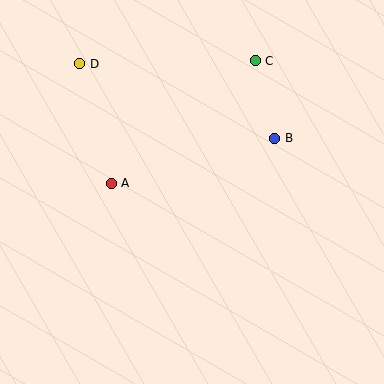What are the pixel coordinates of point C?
Point C is at (255, 61).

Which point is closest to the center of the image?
Point A at (111, 183) is closest to the center.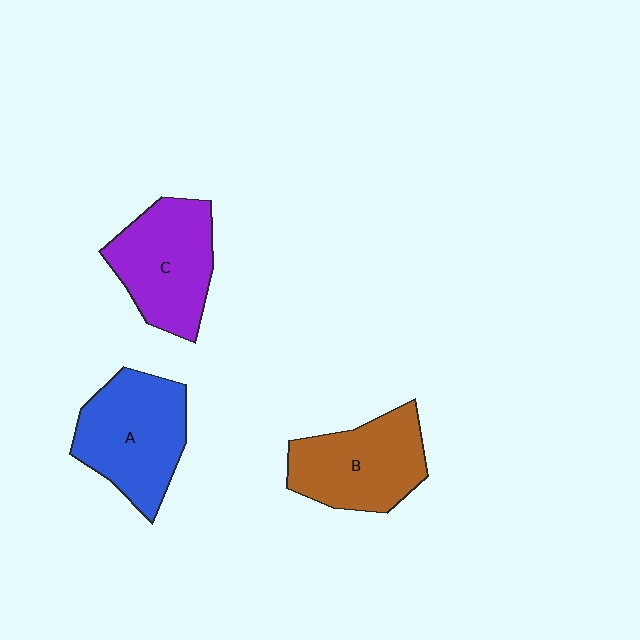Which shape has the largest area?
Shape A (blue).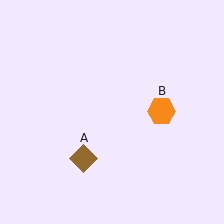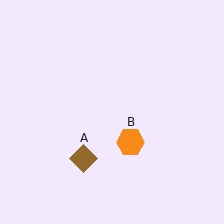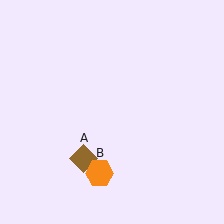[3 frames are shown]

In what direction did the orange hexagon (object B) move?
The orange hexagon (object B) moved down and to the left.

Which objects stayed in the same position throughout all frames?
Brown diamond (object A) remained stationary.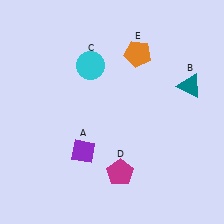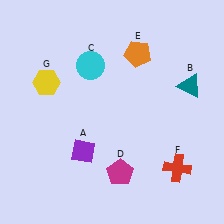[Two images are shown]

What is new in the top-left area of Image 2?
A yellow hexagon (G) was added in the top-left area of Image 2.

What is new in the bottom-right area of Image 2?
A red cross (F) was added in the bottom-right area of Image 2.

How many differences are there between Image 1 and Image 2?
There are 2 differences between the two images.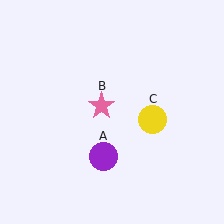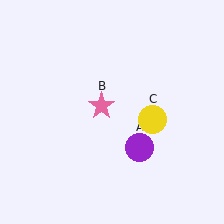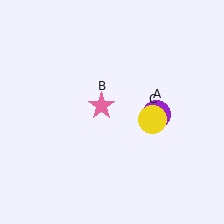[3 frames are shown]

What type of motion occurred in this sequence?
The purple circle (object A) rotated counterclockwise around the center of the scene.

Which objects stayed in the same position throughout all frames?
Pink star (object B) and yellow circle (object C) remained stationary.